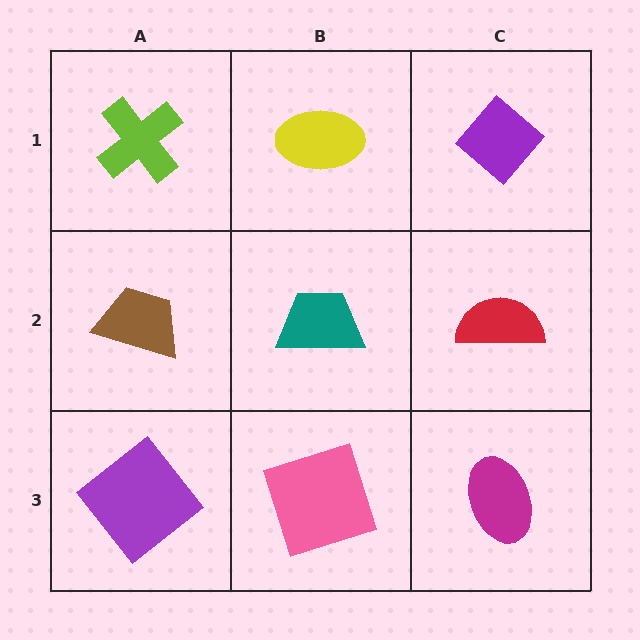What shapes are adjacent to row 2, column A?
A lime cross (row 1, column A), a purple diamond (row 3, column A), a teal trapezoid (row 2, column B).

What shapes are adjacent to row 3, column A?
A brown trapezoid (row 2, column A), a pink square (row 3, column B).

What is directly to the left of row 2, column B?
A brown trapezoid.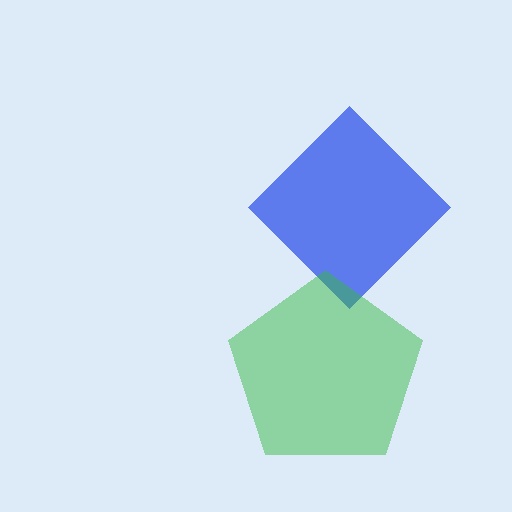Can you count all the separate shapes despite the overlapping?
Yes, there are 2 separate shapes.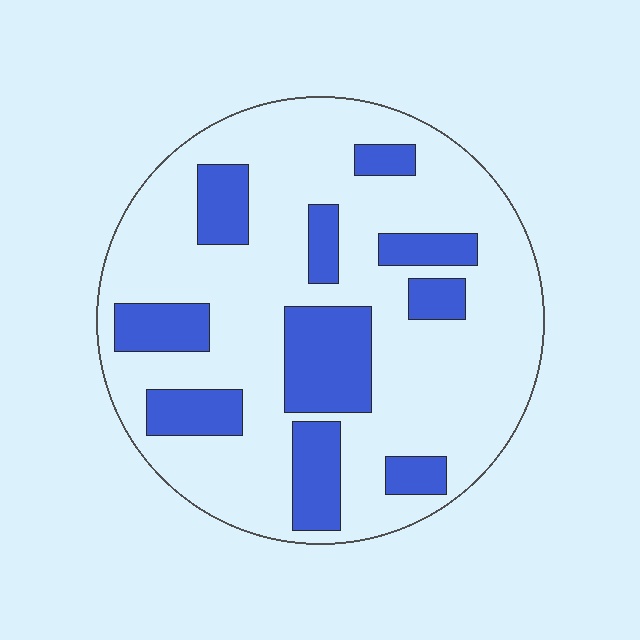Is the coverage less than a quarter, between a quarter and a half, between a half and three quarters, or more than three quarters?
Between a quarter and a half.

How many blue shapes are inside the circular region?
10.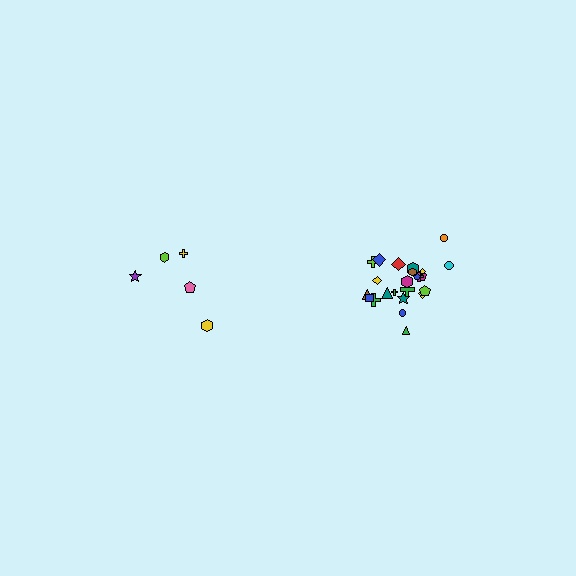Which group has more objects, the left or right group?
The right group.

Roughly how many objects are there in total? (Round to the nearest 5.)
Roughly 30 objects in total.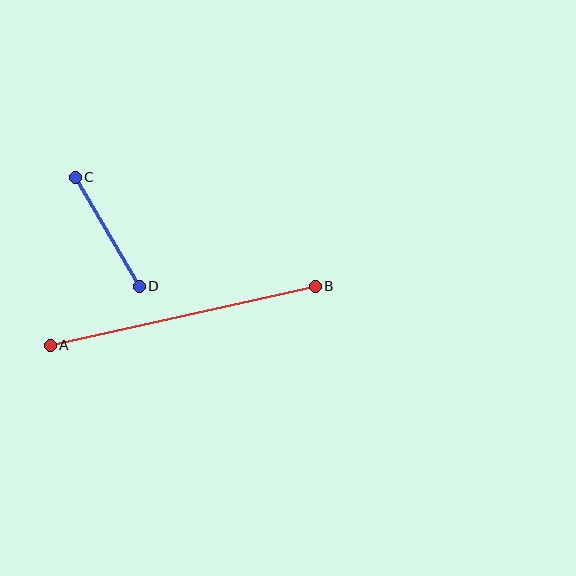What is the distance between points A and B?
The distance is approximately 272 pixels.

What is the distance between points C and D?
The distance is approximately 126 pixels.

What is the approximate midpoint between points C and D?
The midpoint is at approximately (107, 232) pixels.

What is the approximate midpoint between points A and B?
The midpoint is at approximately (183, 316) pixels.